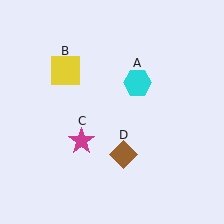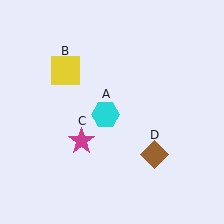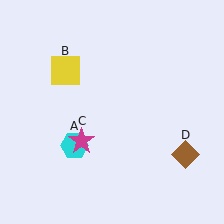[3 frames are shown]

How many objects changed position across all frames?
2 objects changed position: cyan hexagon (object A), brown diamond (object D).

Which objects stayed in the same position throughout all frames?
Yellow square (object B) and magenta star (object C) remained stationary.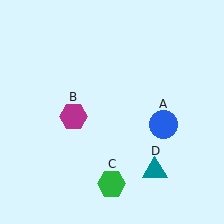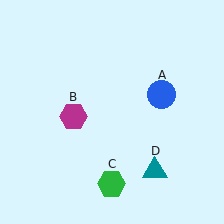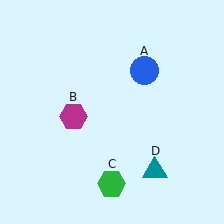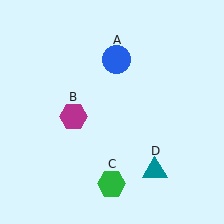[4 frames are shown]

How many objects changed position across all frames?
1 object changed position: blue circle (object A).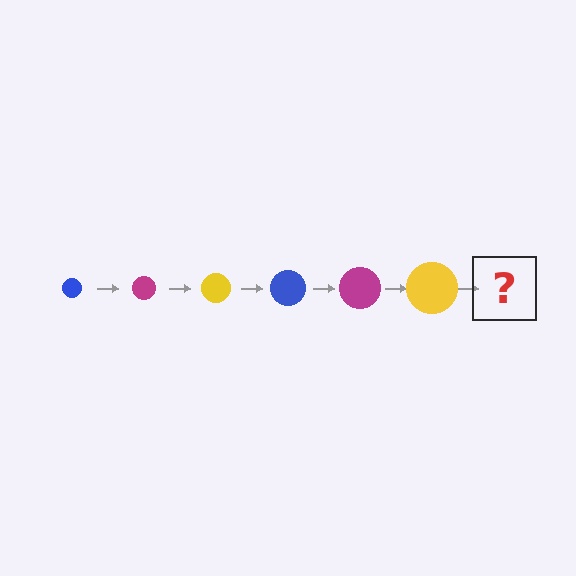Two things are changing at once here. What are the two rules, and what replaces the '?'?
The two rules are that the circle grows larger each step and the color cycles through blue, magenta, and yellow. The '?' should be a blue circle, larger than the previous one.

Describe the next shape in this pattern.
It should be a blue circle, larger than the previous one.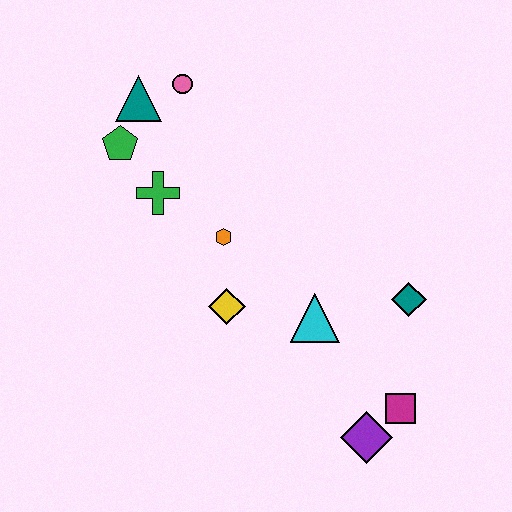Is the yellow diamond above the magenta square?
Yes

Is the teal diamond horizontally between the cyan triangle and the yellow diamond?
No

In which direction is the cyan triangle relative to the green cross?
The cyan triangle is to the right of the green cross.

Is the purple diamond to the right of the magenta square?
No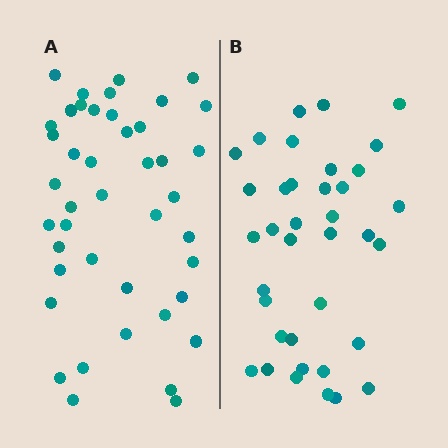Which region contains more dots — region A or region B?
Region A (the left region) has more dots.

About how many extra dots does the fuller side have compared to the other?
Region A has about 6 more dots than region B.